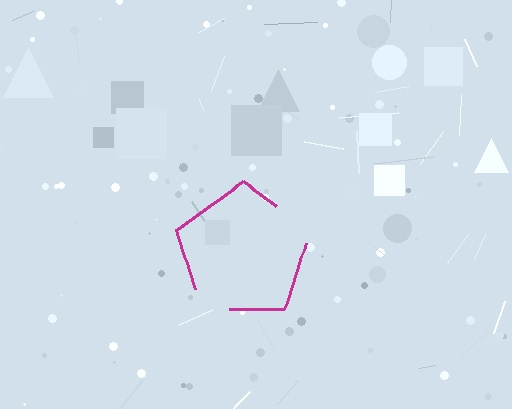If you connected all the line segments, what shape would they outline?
They would outline a pentagon.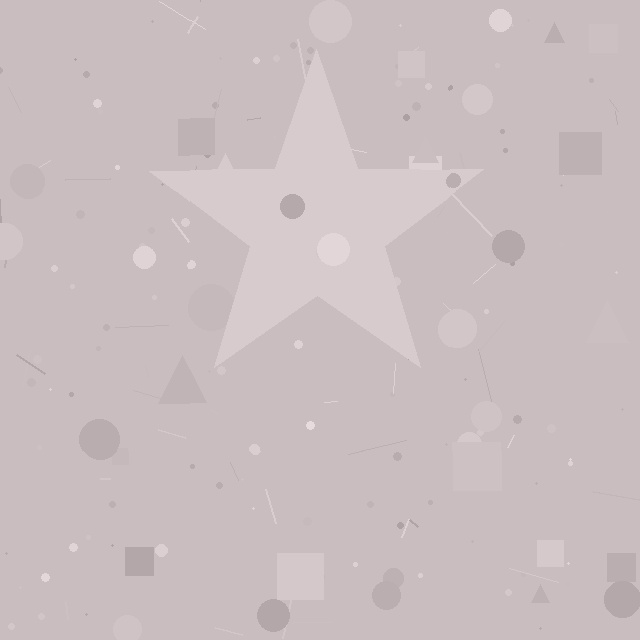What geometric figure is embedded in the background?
A star is embedded in the background.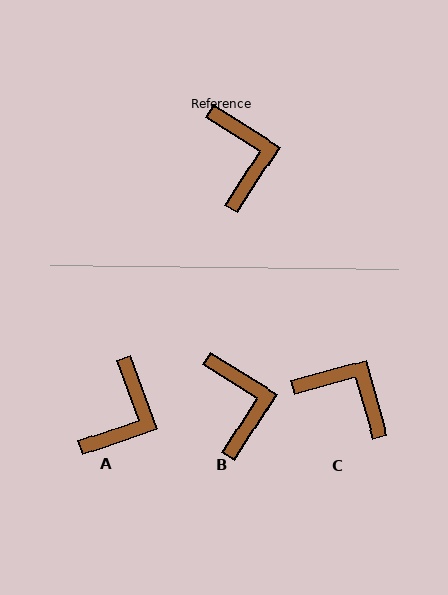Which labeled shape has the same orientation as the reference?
B.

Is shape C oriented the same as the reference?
No, it is off by about 48 degrees.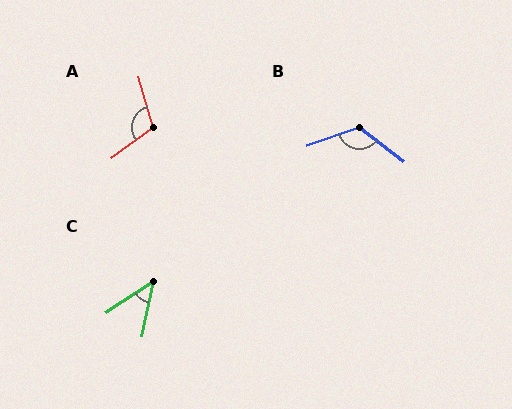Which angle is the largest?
B, at approximately 124 degrees.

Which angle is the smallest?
C, at approximately 45 degrees.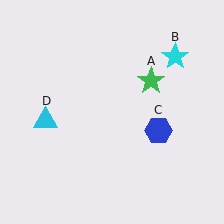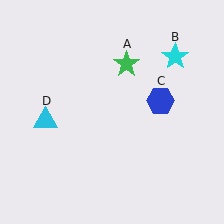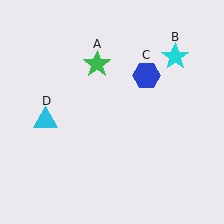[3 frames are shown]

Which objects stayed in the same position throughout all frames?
Cyan star (object B) and cyan triangle (object D) remained stationary.